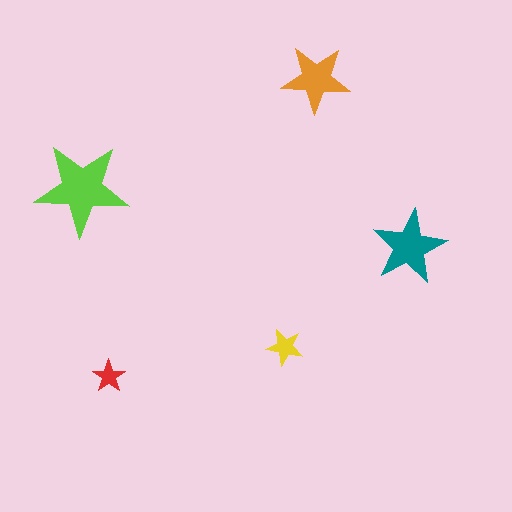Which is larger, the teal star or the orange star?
The teal one.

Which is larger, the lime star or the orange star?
The lime one.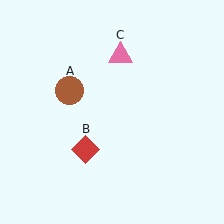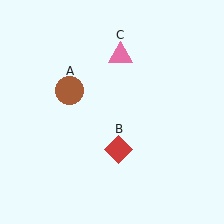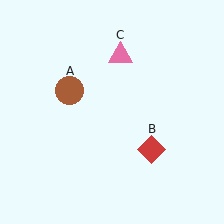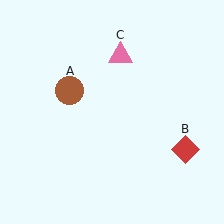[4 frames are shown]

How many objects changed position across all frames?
1 object changed position: red diamond (object B).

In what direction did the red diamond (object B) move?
The red diamond (object B) moved right.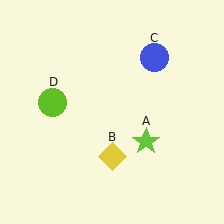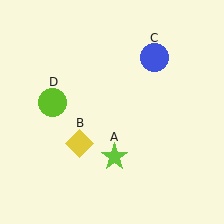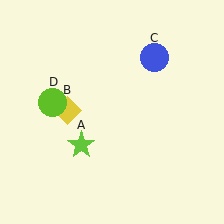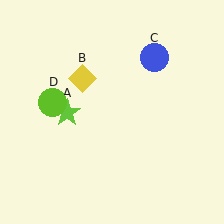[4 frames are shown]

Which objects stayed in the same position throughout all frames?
Blue circle (object C) and lime circle (object D) remained stationary.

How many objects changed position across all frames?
2 objects changed position: lime star (object A), yellow diamond (object B).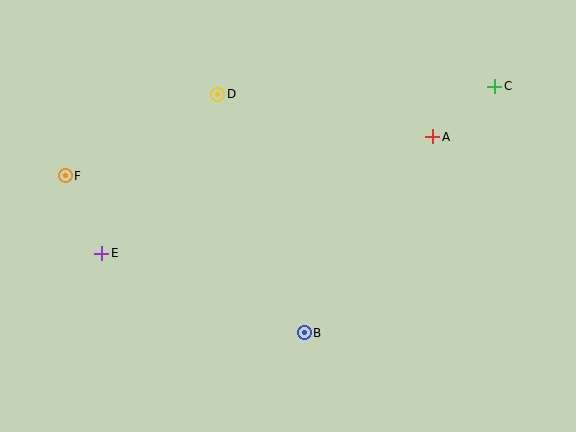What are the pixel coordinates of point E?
Point E is at (102, 253).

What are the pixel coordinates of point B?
Point B is at (304, 333).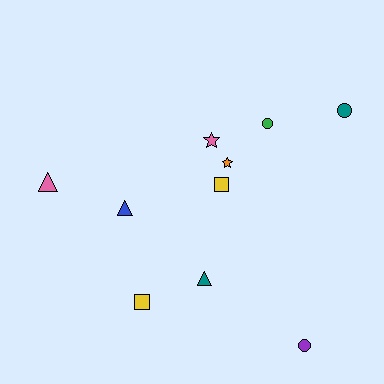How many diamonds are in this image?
There are no diamonds.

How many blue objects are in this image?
There is 1 blue object.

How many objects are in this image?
There are 10 objects.